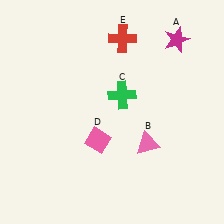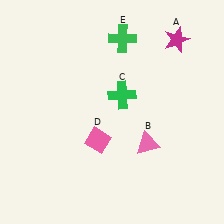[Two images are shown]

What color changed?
The cross (E) changed from red in Image 1 to green in Image 2.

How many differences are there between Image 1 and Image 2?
There is 1 difference between the two images.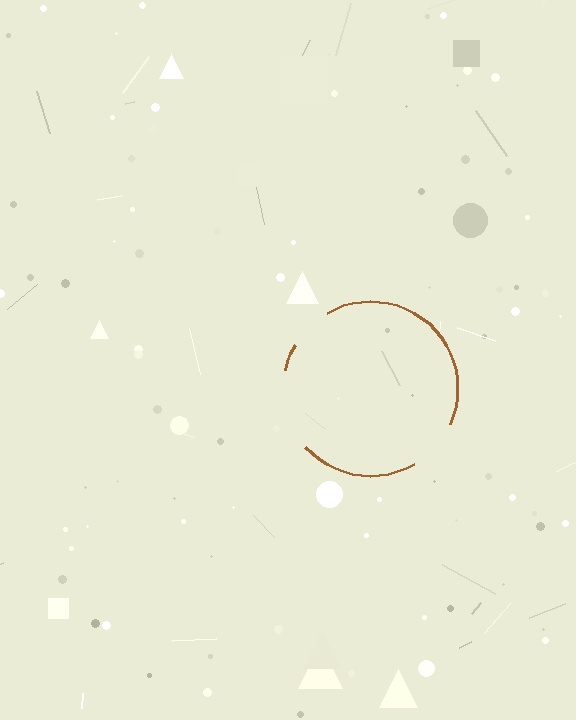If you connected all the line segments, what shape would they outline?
They would outline a circle.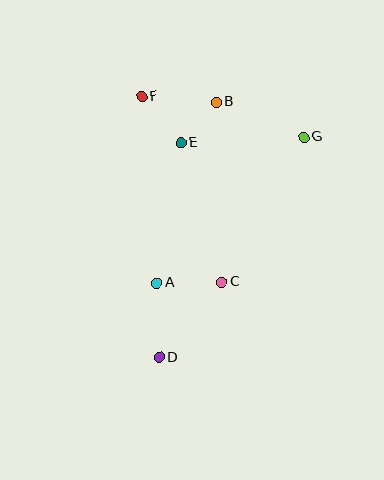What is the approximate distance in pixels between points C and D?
The distance between C and D is approximately 97 pixels.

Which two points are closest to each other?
Points B and E are closest to each other.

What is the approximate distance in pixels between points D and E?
The distance between D and E is approximately 216 pixels.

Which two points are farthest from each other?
Points D and G are farthest from each other.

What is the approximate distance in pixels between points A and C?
The distance between A and C is approximately 65 pixels.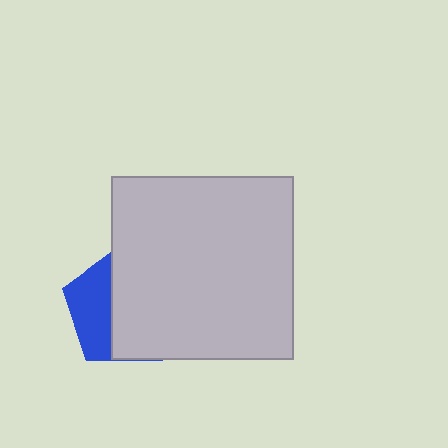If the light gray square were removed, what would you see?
You would see the complete blue pentagon.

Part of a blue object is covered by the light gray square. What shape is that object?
It is a pentagon.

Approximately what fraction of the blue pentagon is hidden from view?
Roughly 63% of the blue pentagon is hidden behind the light gray square.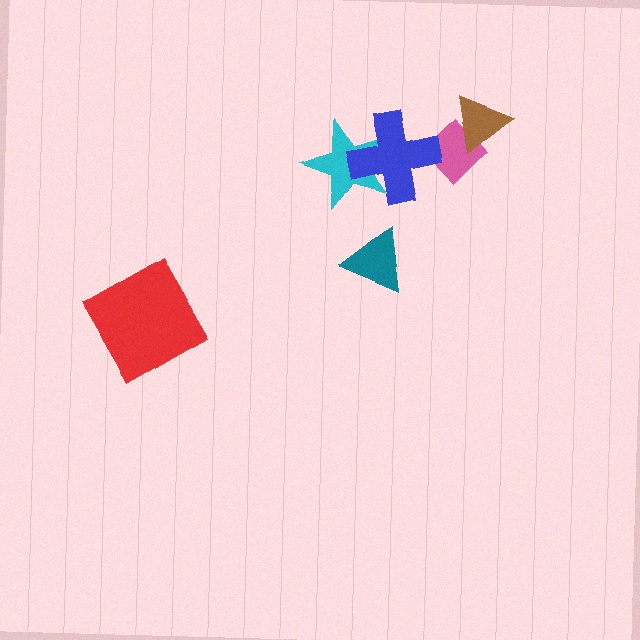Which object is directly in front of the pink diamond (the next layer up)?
The brown triangle is directly in front of the pink diamond.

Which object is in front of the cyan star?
The blue cross is in front of the cyan star.